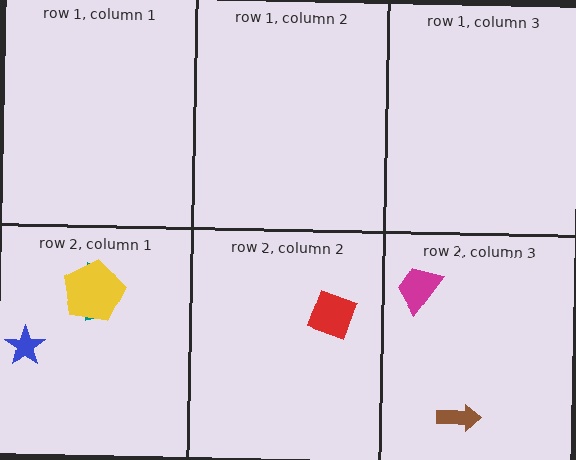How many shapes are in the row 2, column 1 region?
3.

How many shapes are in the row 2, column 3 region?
2.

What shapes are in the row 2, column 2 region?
The red diamond.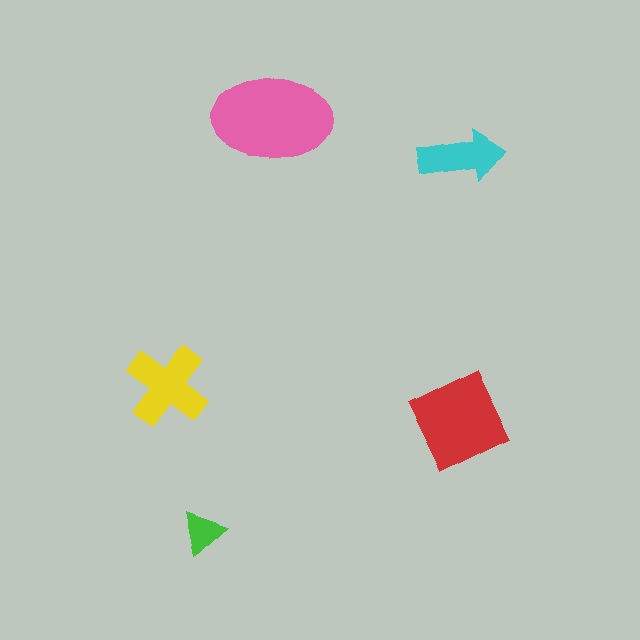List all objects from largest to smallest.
The pink ellipse, the red square, the yellow cross, the cyan arrow, the green triangle.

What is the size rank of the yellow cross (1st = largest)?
3rd.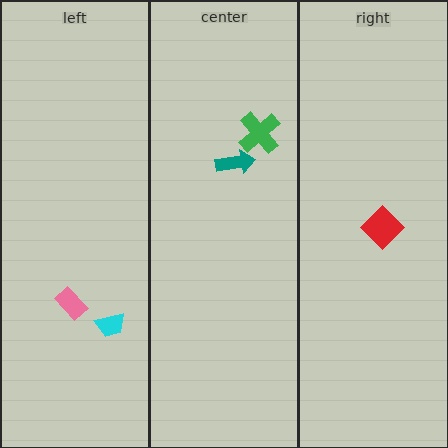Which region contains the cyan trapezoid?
The left region.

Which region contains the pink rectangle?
The left region.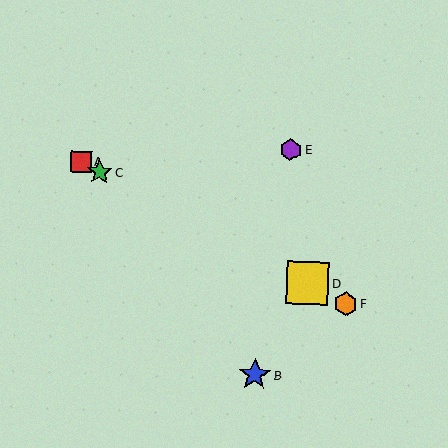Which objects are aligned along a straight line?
Objects A, C, D, F are aligned along a straight line.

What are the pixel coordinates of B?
Object B is at (255, 375).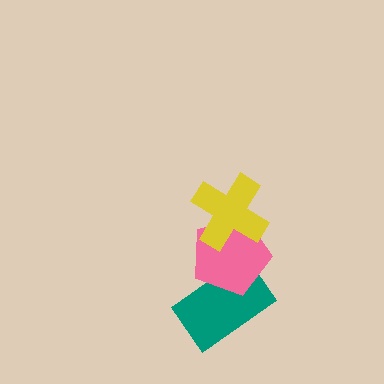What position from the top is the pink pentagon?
The pink pentagon is 2nd from the top.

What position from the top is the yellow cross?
The yellow cross is 1st from the top.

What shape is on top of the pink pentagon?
The yellow cross is on top of the pink pentagon.